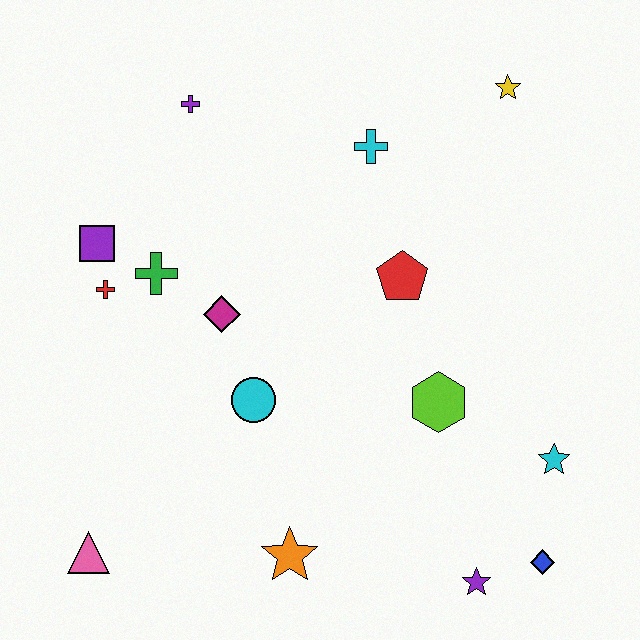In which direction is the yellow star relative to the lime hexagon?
The yellow star is above the lime hexagon.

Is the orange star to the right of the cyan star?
No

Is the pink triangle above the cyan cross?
No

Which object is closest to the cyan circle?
The magenta diamond is closest to the cyan circle.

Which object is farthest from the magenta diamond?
The blue diamond is farthest from the magenta diamond.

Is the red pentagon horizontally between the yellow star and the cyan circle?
Yes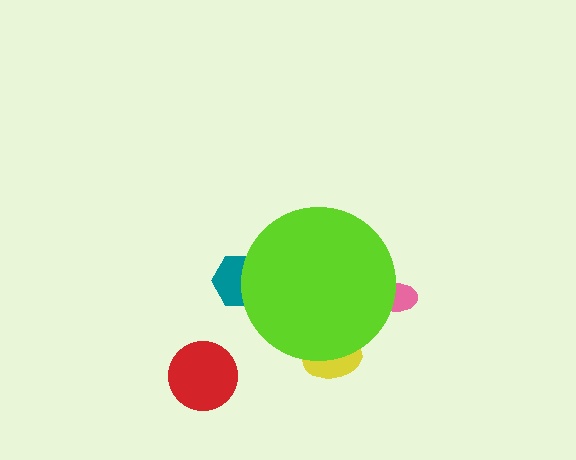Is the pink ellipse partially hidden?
Yes, the pink ellipse is partially hidden behind the lime circle.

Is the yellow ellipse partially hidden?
Yes, the yellow ellipse is partially hidden behind the lime circle.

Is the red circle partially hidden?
No, the red circle is fully visible.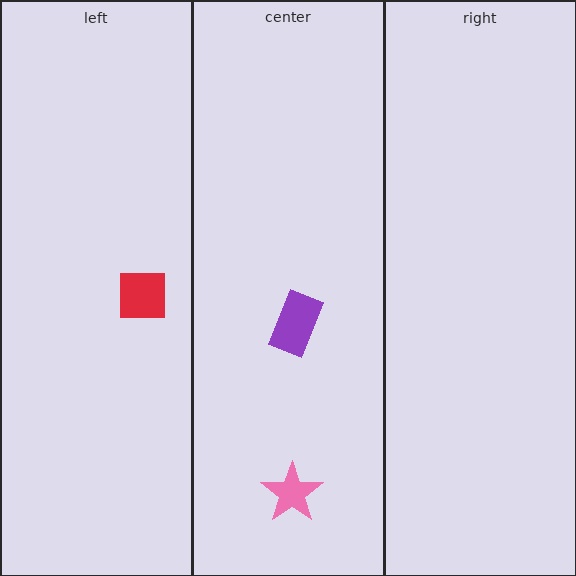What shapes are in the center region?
The purple rectangle, the pink star.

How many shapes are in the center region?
2.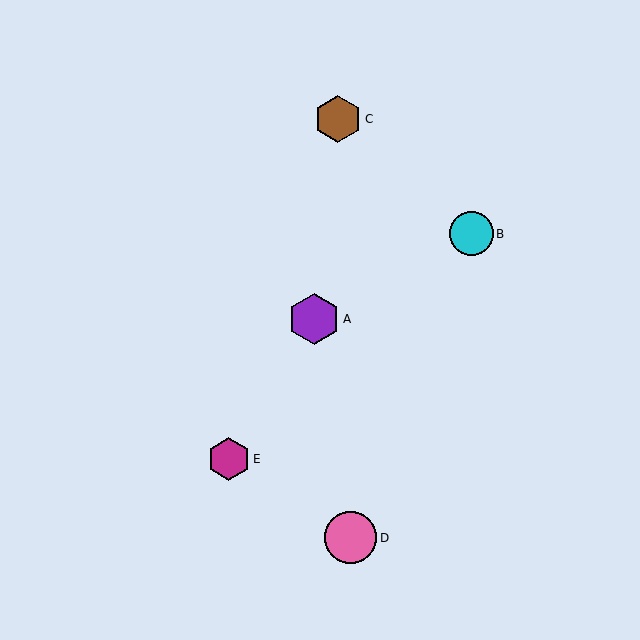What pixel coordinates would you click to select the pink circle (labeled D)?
Click at (351, 538) to select the pink circle D.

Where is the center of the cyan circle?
The center of the cyan circle is at (471, 234).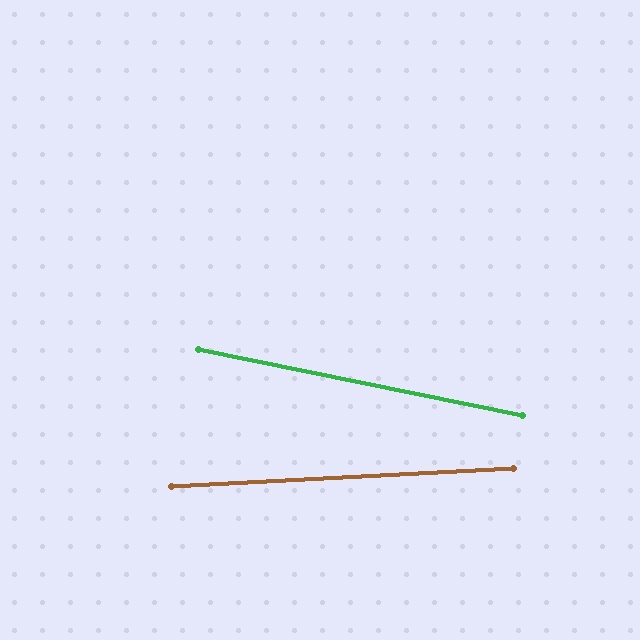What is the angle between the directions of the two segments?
Approximately 15 degrees.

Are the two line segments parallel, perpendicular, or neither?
Neither parallel nor perpendicular — they differ by about 15°.